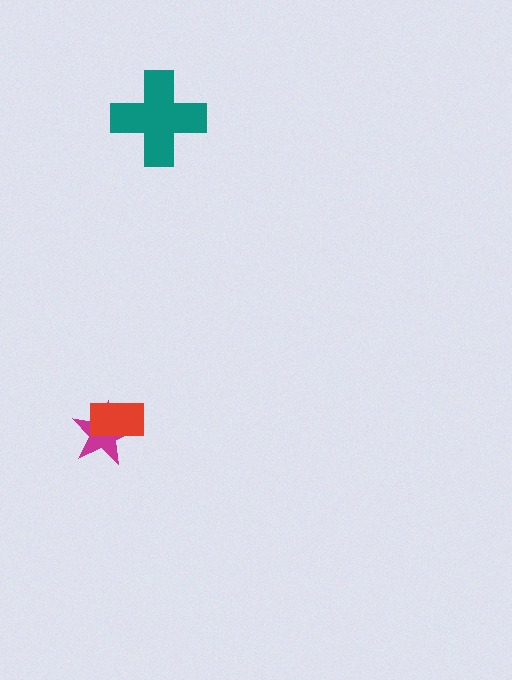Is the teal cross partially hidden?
No, no other shape covers it.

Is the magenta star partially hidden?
Yes, it is partially covered by another shape.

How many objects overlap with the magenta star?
1 object overlaps with the magenta star.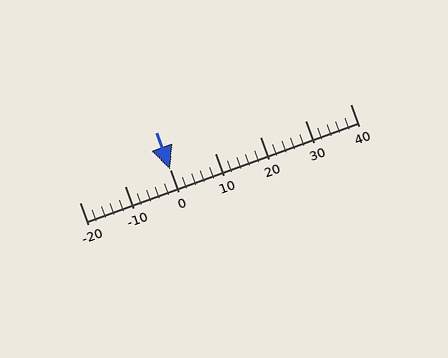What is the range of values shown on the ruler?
The ruler shows values from -20 to 40.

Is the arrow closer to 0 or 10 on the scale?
The arrow is closer to 0.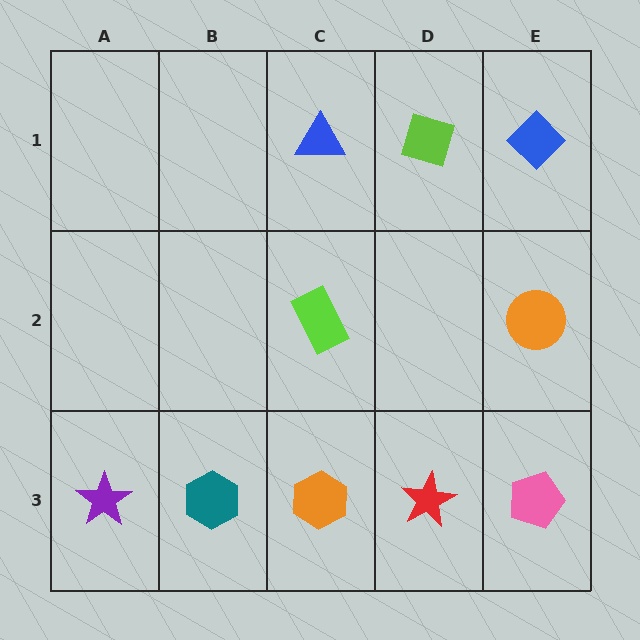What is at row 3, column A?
A purple star.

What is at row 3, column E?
A pink pentagon.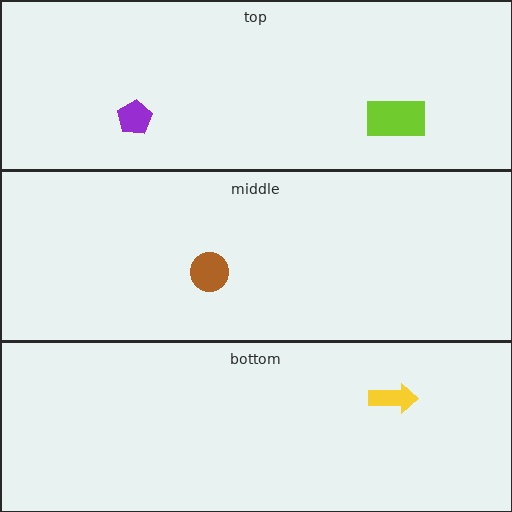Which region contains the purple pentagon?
The top region.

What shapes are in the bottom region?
The yellow arrow.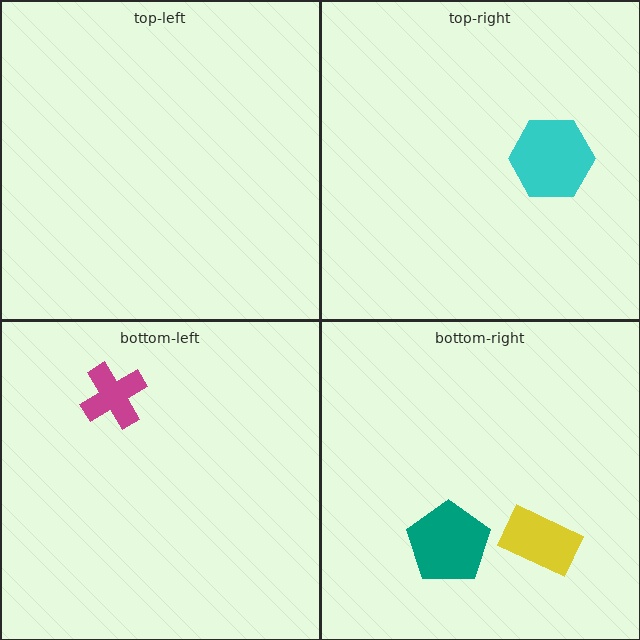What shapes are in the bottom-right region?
The yellow rectangle, the teal pentagon.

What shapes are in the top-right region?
The cyan hexagon.